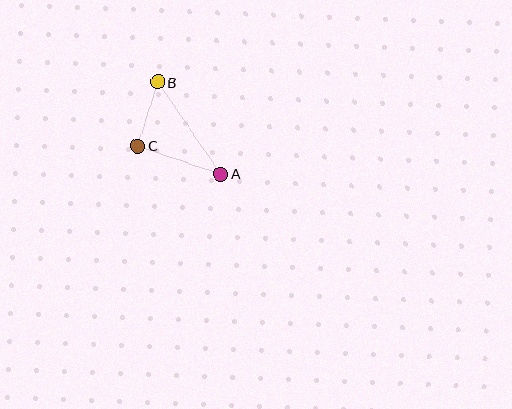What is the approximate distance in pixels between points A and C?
The distance between A and C is approximately 87 pixels.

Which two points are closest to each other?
Points B and C are closest to each other.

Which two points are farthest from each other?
Points A and B are farthest from each other.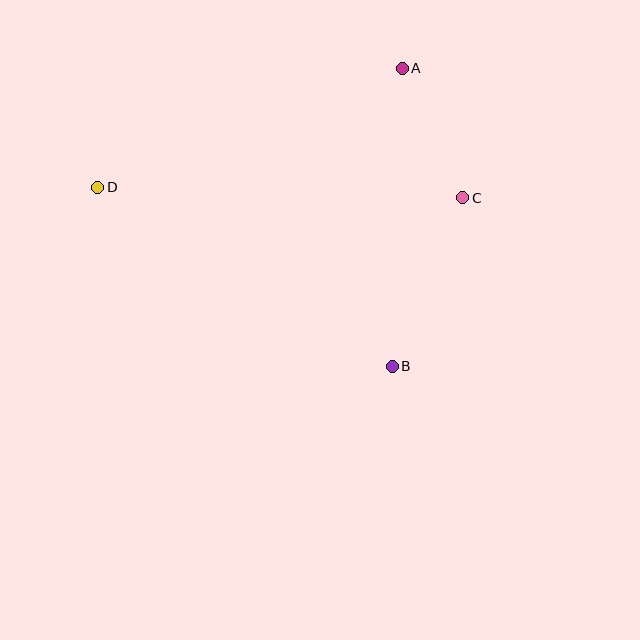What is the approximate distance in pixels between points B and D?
The distance between B and D is approximately 345 pixels.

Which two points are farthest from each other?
Points C and D are farthest from each other.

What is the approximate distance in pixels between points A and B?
The distance between A and B is approximately 298 pixels.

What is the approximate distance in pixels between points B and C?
The distance between B and C is approximately 183 pixels.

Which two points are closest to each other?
Points A and C are closest to each other.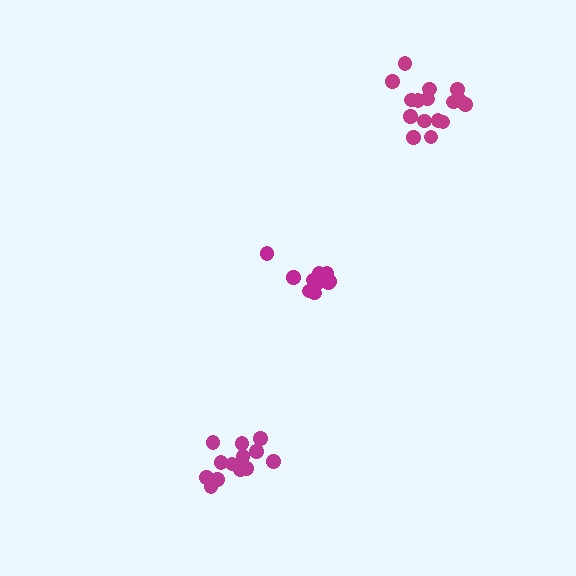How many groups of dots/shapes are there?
There are 3 groups.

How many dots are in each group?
Group 1: 13 dots, Group 2: 13 dots, Group 3: 16 dots (42 total).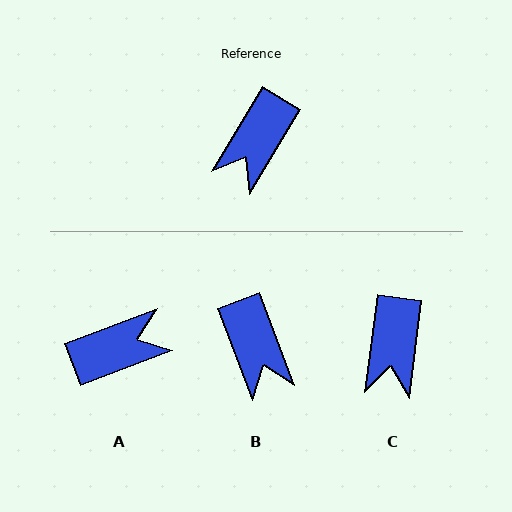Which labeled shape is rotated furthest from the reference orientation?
A, about 142 degrees away.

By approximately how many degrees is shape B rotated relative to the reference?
Approximately 52 degrees counter-clockwise.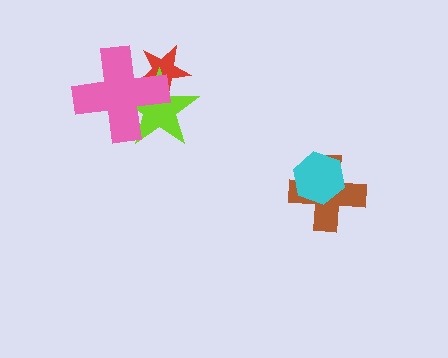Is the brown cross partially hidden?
Yes, it is partially covered by another shape.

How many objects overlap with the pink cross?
2 objects overlap with the pink cross.